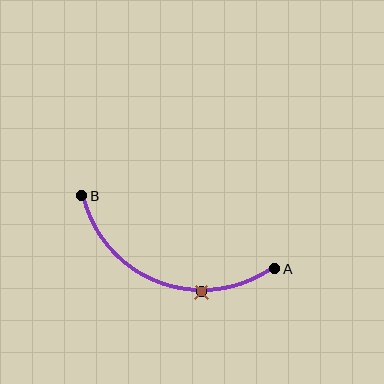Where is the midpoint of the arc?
The arc midpoint is the point on the curve farthest from the straight line joining A and B. It sits below that line.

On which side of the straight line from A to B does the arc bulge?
The arc bulges below the straight line connecting A and B.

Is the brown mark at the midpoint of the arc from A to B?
No. The brown mark lies on the arc but is closer to endpoint A. The arc midpoint would be at the point on the curve equidistant along the arc from both A and B.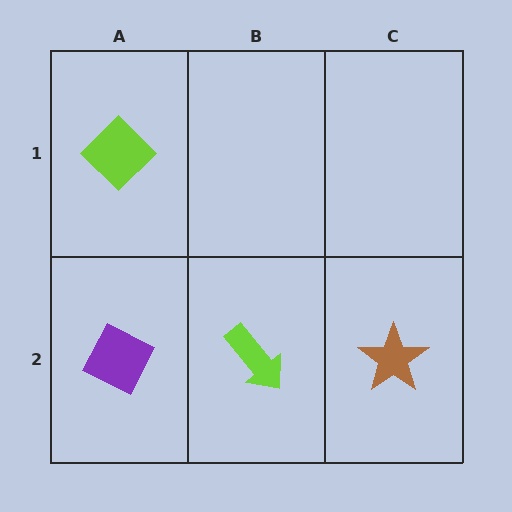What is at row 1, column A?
A lime diamond.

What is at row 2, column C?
A brown star.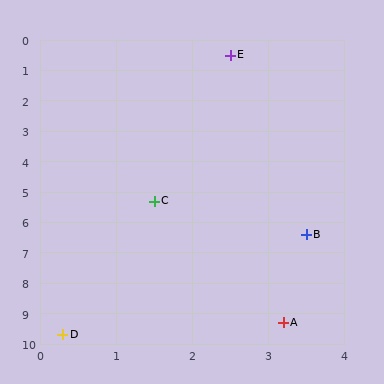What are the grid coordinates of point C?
Point C is at approximately (1.5, 5.3).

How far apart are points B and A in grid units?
Points B and A are about 2.9 grid units apart.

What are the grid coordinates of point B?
Point B is at approximately (3.5, 6.4).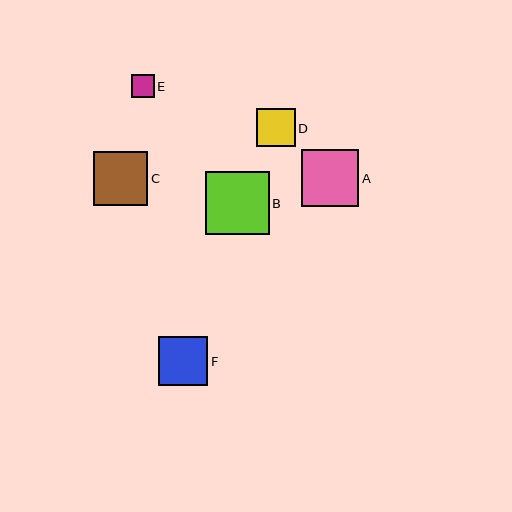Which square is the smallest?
Square E is the smallest with a size of approximately 23 pixels.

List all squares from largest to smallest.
From largest to smallest: B, A, C, F, D, E.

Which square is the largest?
Square B is the largest with a size of approximately 64 pixels.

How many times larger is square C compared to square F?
Square C is approximately 1.1 times the size of square F.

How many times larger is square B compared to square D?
Square B is approximately 1.7 times the size of square D.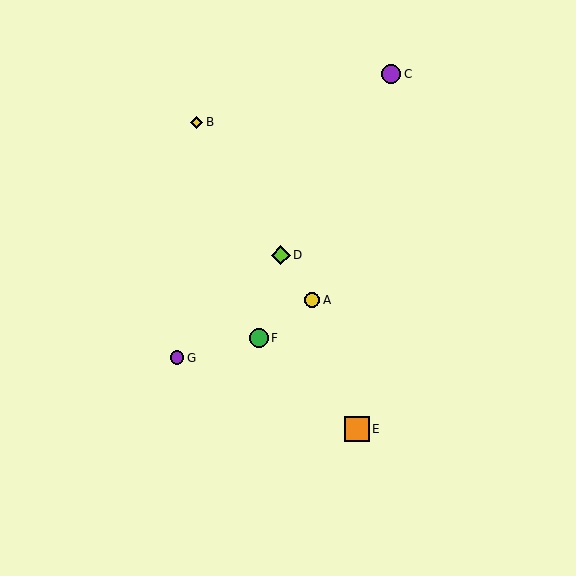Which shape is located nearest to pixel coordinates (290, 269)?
The lime diamond (labeled D) at (281, 255) is nearest to that location.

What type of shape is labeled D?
Shape D is a lime diamond.